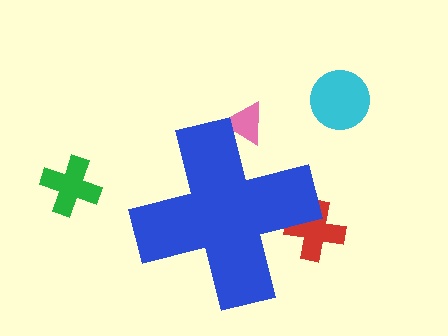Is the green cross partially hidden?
No, the green cross is fully visible.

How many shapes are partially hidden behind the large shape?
2 shapes are partially hidden.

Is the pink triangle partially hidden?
Yes, the pink triangle is partially hidden behind the blue cross.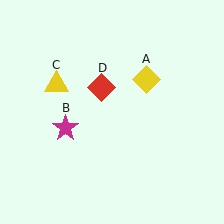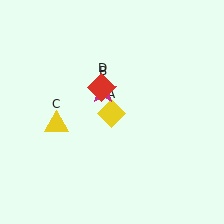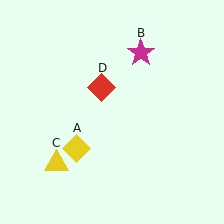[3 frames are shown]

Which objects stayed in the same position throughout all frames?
Red diamond (object D) remained stationary.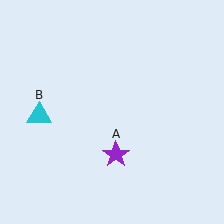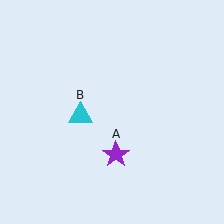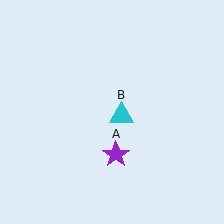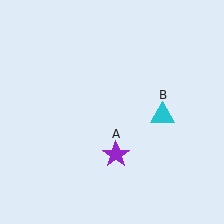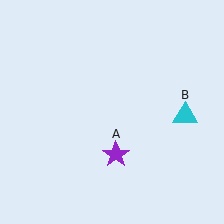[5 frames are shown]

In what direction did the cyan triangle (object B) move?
The cyan triangle (object B) moved right.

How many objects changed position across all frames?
1 object changed position: cyan triangle (object B).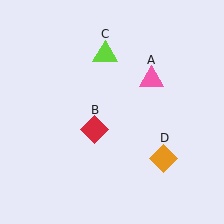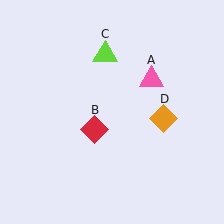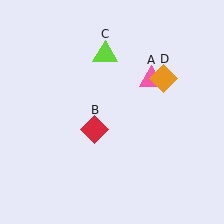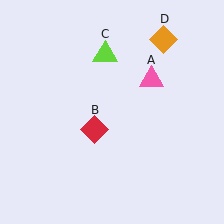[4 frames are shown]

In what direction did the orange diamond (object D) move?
The orange diamond (object D) moved up.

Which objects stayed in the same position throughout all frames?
Pink triangle (object A) and red diamond (object B) and lime triangle (object C) remained stationary.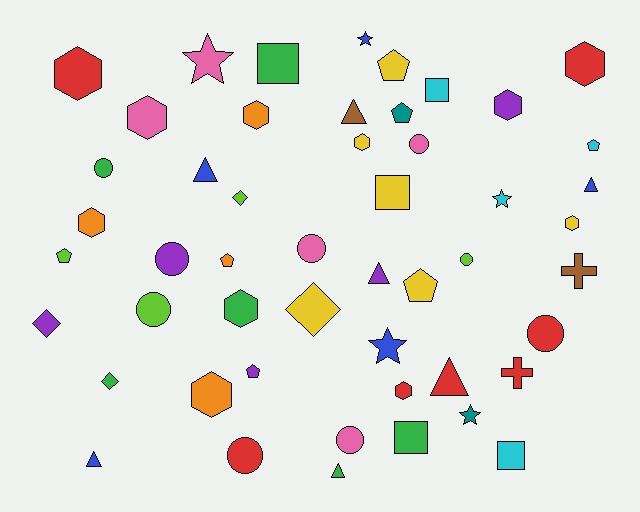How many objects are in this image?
There are 50 objects.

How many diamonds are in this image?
There are 4 diamonds.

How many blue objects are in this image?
There are 5 blue objects.